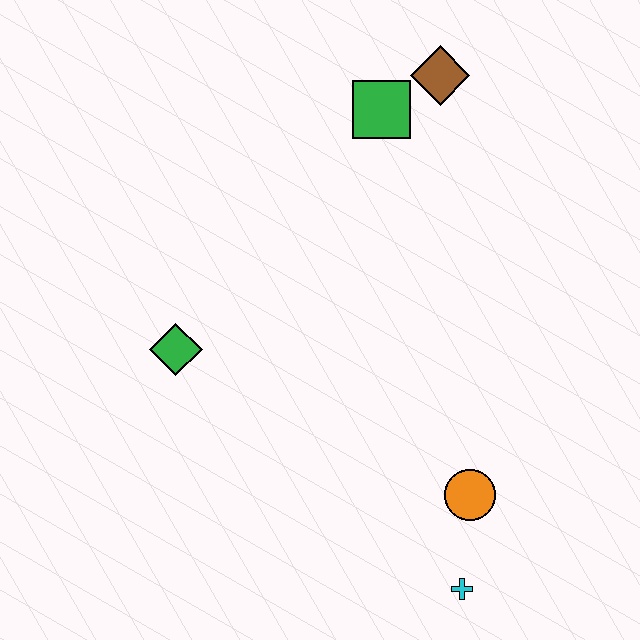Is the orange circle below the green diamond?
Yes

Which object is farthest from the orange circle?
The brown diamond is farthest from the orange circle.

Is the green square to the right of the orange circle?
No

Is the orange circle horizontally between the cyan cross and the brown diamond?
No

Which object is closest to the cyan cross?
The orange circle is closest to the cyan cross.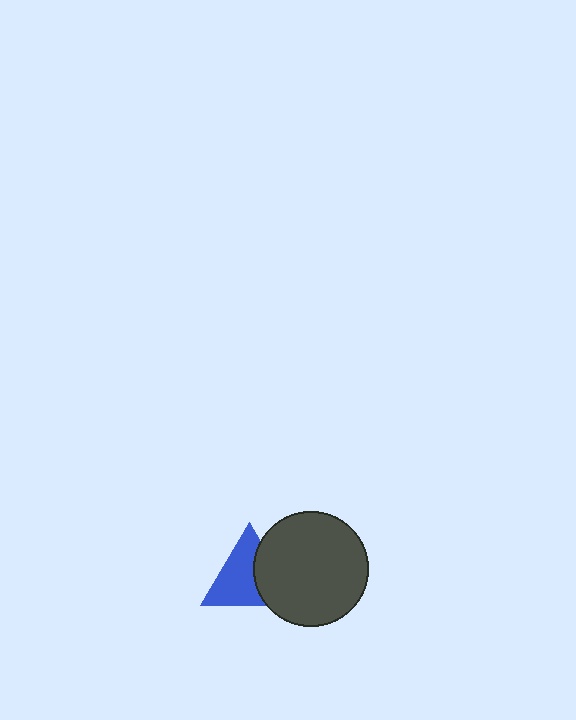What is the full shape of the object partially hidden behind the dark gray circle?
The partially hidden object is a blue triangle.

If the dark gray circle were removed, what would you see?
You would see the complete blue triangle.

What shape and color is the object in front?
The object in front is a dark gray circle.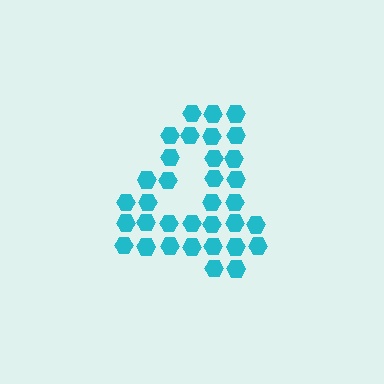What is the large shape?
The large shape is the digit 4.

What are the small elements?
The small elements are hexagons.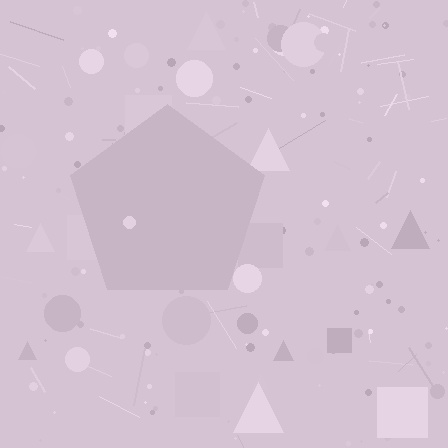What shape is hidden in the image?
A pentagon is hidden in the image.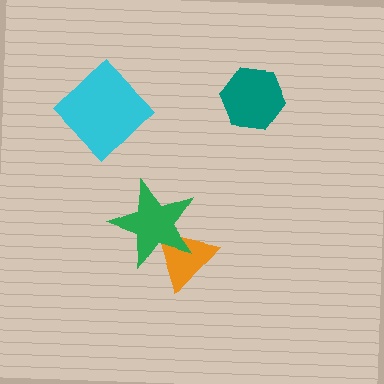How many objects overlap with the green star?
1 object overlaps with the green star.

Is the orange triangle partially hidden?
Yes, it is partially covered by another shape.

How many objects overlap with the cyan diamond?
0 objects overlap with the cyan diamond.